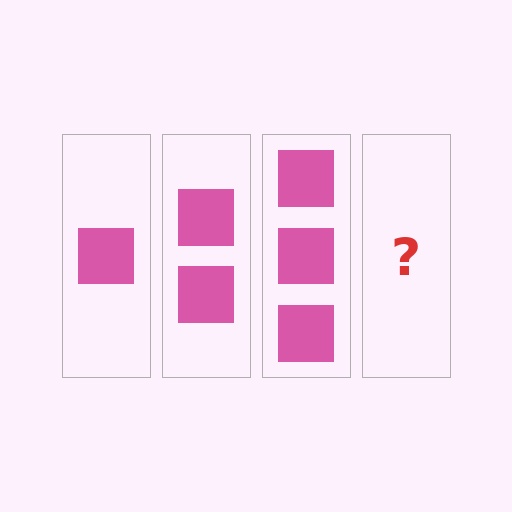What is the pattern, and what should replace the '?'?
The pattern is that each step adds one more square. The '?' should be 4 squares.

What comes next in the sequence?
The next element should be 4 squares.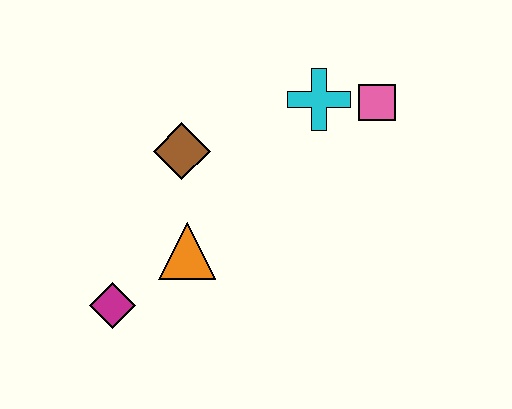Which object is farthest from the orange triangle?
The pink square is farthest from the orange triangle.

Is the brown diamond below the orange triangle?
No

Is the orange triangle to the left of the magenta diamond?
No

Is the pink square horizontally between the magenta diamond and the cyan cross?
No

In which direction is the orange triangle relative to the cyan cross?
The orange triangle is below the cyan cross.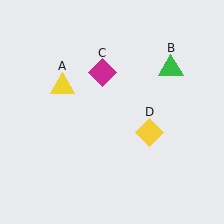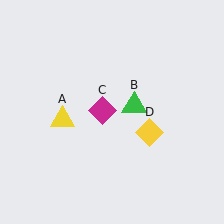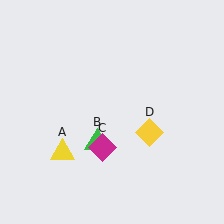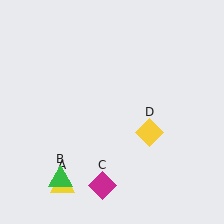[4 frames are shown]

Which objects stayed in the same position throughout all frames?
Yellow diamond (object D) remained stationary.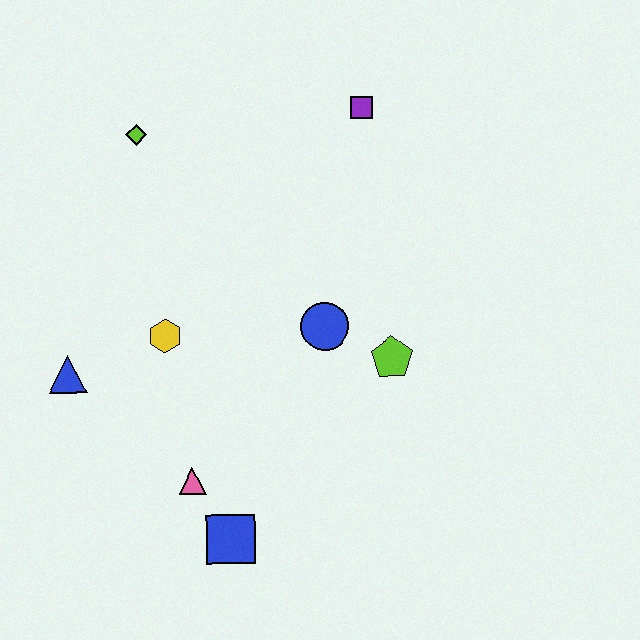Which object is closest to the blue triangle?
The yellow hexagon is closest to the blue triangle.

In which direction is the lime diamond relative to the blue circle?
The lime diamond is above the blue circle.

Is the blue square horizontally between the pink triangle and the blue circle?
Yes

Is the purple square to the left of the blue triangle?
No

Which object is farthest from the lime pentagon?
The lime diamond is farthest from the lime pentagon.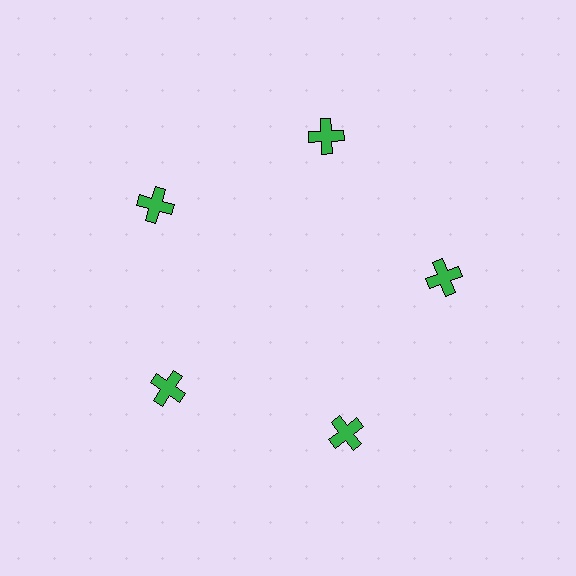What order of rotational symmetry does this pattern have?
This pattern has 5-fold rotational symmetry.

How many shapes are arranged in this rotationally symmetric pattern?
There are 5 shapes, arranged in 5 groups of 1.